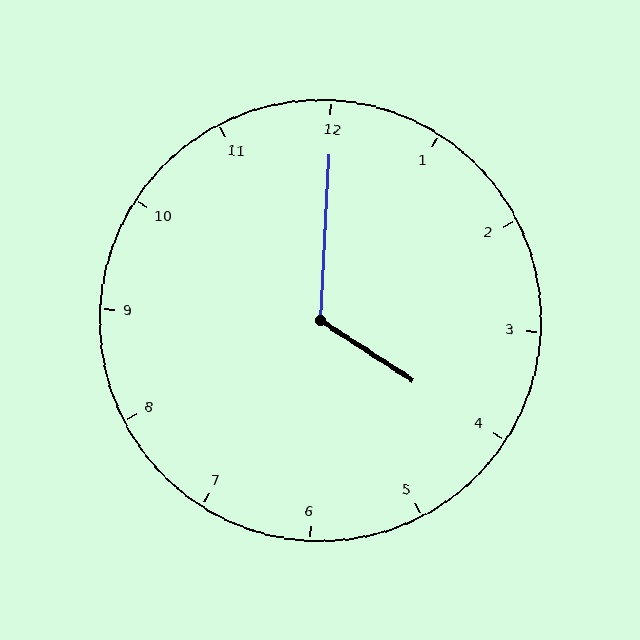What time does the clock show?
4:00.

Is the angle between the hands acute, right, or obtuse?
It is obtuse.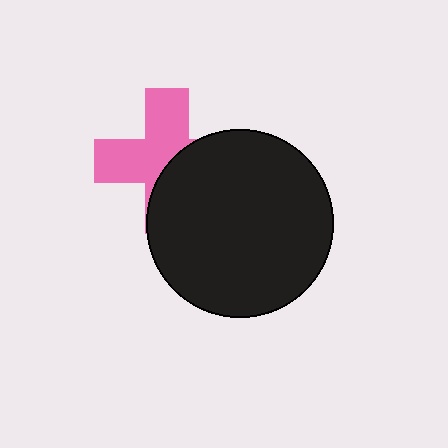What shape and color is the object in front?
The object in front is a black circle.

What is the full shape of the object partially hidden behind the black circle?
The partially hidden object is a pink cross.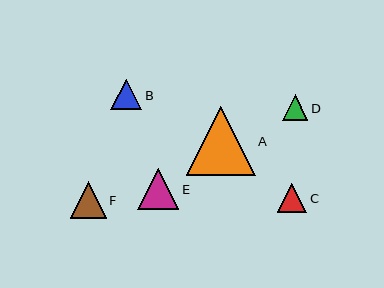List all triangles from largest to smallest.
From largest to smallest: A, E, F, B, C, D.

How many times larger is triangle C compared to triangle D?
Triangle C is approximately 1.1 times the size of triangle D.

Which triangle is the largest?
Triangle A is the largest with a size of approximately 69 pixels.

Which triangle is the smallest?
Triangle D is the smallest with a size of approximately 26 pixels.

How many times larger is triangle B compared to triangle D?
Triangle B is approximately 1.2 times the size of triangle D.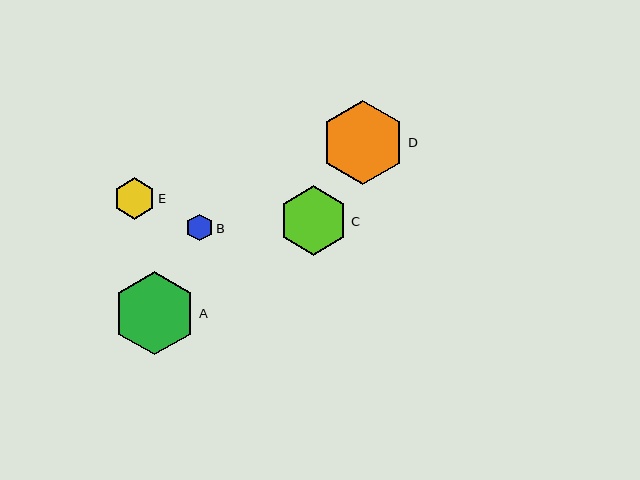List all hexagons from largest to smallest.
From largest to smallest: D, A, C, E, B.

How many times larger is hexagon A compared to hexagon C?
Hexagon A is approximately 1.2 times the size of hexagon C.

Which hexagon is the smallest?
Hexagon B is the smallest with a size of approximately 27 pixels.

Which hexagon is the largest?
Hexagon D is the largest with a size of approximately 84 pixels.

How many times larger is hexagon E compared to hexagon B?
Hexagon E is approximately 1.5 times the size of hexagon B.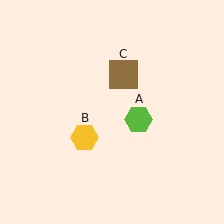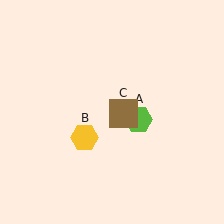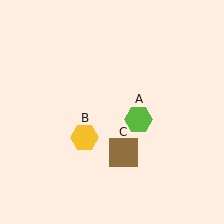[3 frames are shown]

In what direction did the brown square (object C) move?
The brown square (object C) moved down.